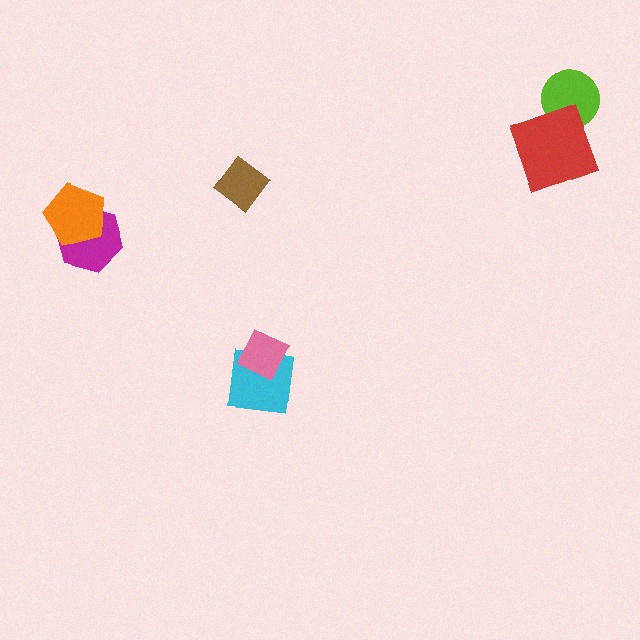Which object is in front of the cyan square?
The pink diamond is in front of the cyan square.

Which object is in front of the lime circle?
The red diamond is in front of the lime circle.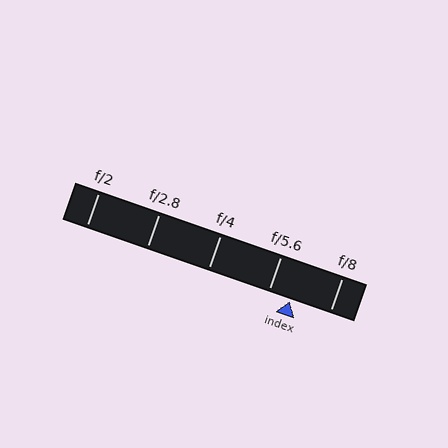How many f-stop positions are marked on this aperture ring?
There are 5 f-stop positions marked.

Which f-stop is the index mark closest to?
The index mark is closest to f/5.6.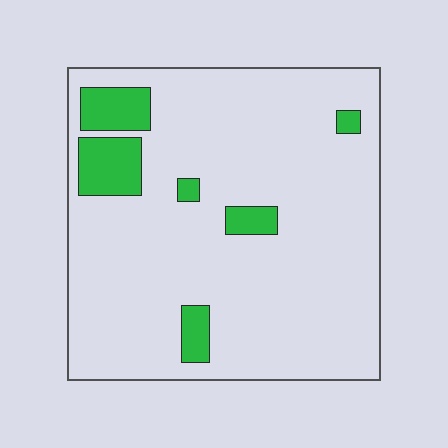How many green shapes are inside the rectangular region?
6.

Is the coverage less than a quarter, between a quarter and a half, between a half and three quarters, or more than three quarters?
Less than a quarter.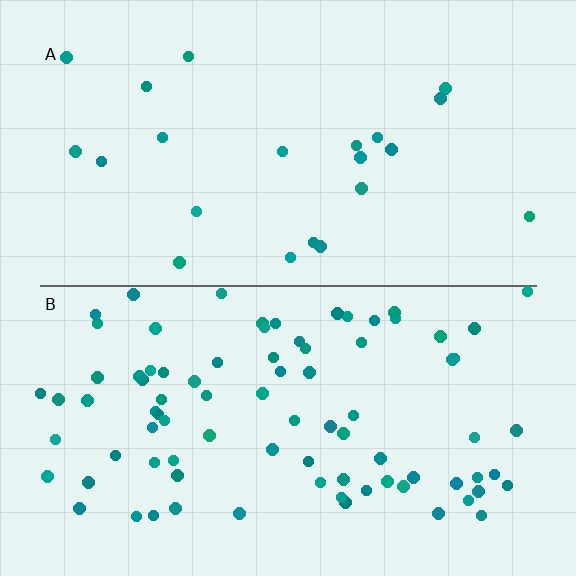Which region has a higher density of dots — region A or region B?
B (the bottom).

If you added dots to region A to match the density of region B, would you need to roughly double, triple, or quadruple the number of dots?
Approximately quadruple.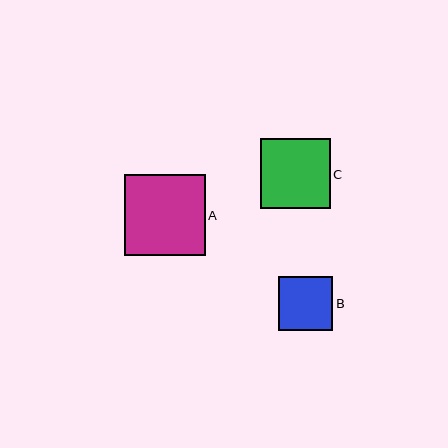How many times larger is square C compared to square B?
Square C is approximately 1.3 times the size of square B.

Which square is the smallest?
Square B is the smallest with a size of approximately 54 pixels.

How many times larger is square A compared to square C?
Square A is approximately 1.2 times the size of square C.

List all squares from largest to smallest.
From largest to smallest: A, C, B.